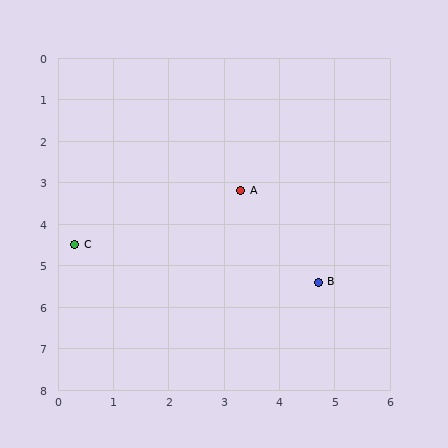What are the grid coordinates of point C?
Point C is at approximately (0.3, 4.5).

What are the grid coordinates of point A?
Point A is at approximately (3.3, 3.2).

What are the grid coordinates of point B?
Point B is at approximately (4.7, 5.4).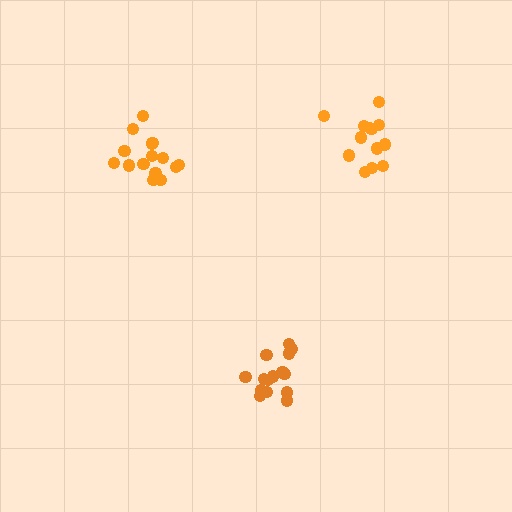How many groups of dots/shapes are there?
There are 3 groups.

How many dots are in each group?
Group 1: 15 dots, Group 2: 15 dots, Group 3: 13 dots (43 total).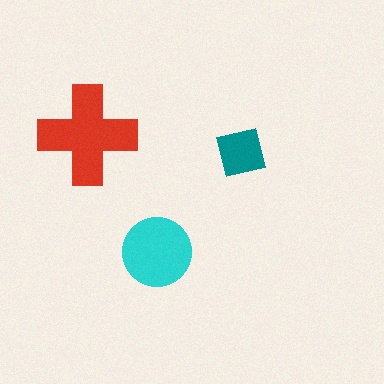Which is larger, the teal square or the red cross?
The red cross.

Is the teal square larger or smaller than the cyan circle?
Smaller.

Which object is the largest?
The red cross.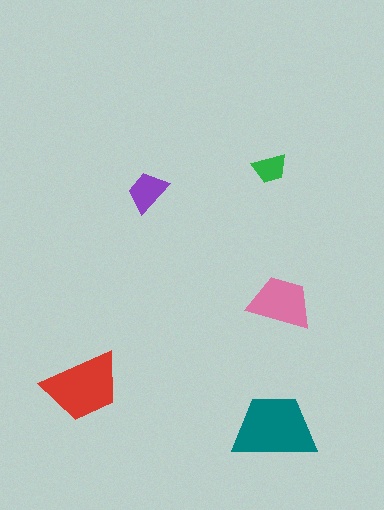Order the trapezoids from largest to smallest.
the teal one, the red one, the pink one, the purple one, the green one.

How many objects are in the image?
There are 5 objects in the image.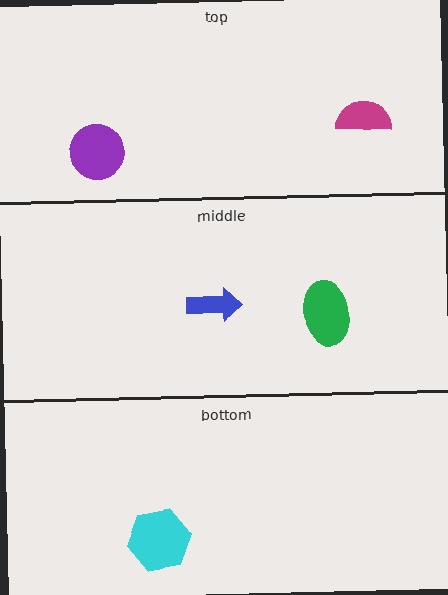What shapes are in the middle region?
The green ellipse, the blue arrow.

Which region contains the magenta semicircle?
The top region.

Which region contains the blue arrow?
The middle region.